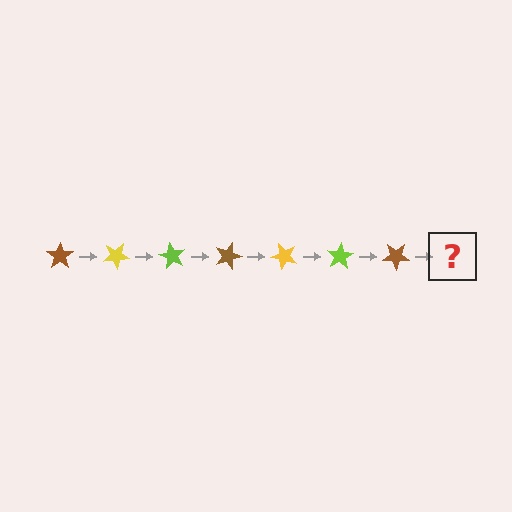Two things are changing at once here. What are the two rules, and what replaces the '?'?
The two rules are that it rotates 30 degrees each step and the color cycles through brown, yellow, and lime. The '?' should be a yellow star, rotated 210 degrees from the start.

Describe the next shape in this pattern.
It should be a yellow star, rotated 210 degrees from the start.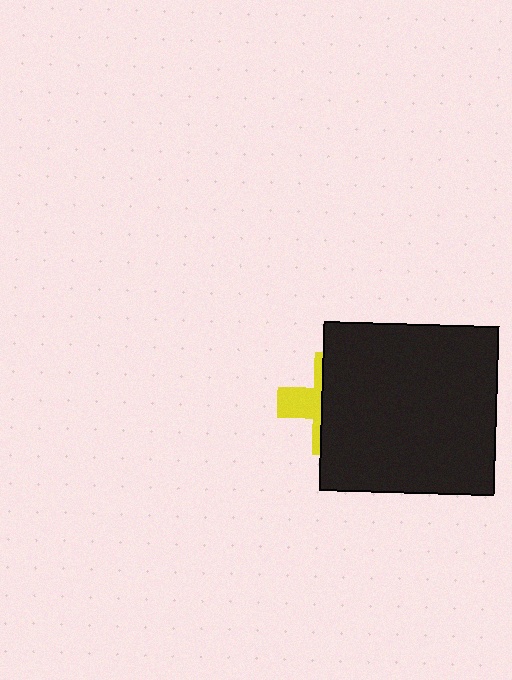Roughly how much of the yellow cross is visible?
A small part of it is visible (roughly 35%).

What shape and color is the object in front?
The object in front is a black rectangle.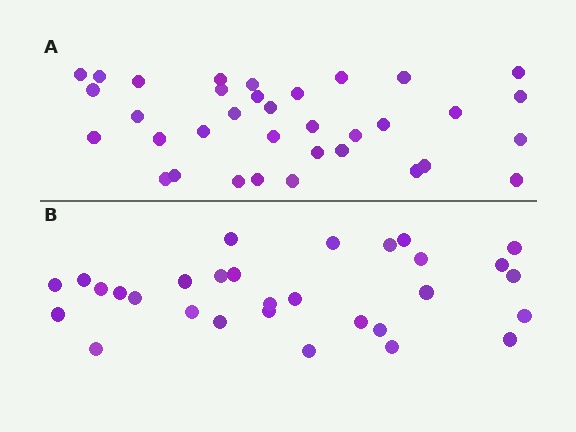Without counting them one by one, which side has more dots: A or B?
Region A (the top region) has more dots.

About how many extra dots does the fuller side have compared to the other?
Region A has about 5 more dots than region B.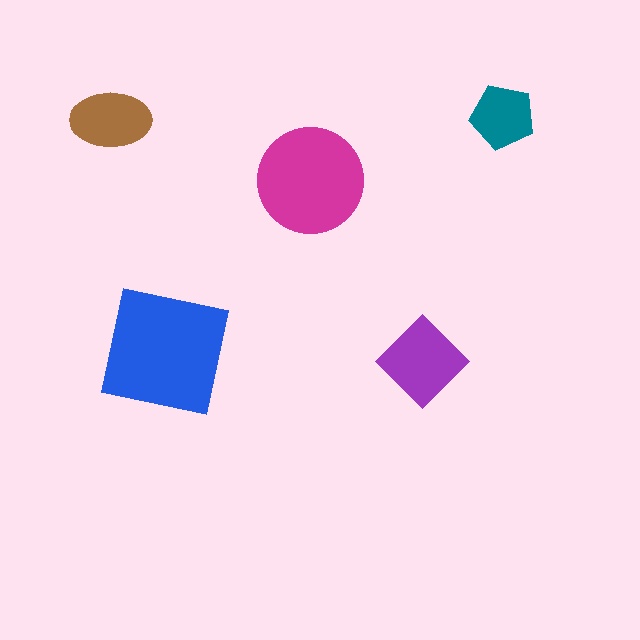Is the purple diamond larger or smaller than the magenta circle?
Smaller.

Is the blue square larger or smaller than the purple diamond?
Larger.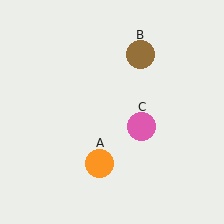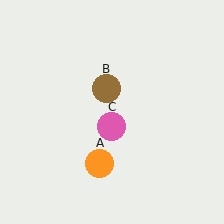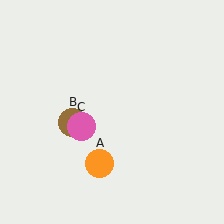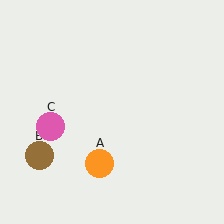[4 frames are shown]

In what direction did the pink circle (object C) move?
The pink circle (object C) moved left.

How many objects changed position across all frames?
2 objects changed position: brown circle (object B), pink circle (object C).